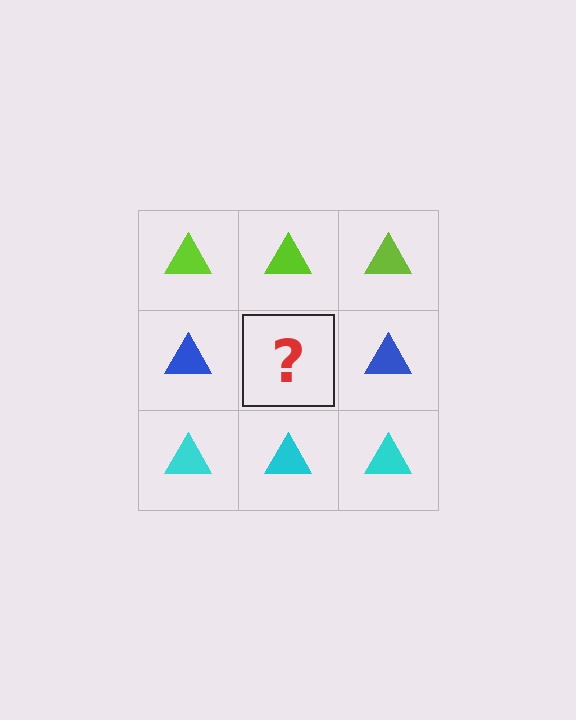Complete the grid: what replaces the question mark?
The question mark should be replaced with a blue triangle.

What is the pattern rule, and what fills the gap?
The rule is that each row has a consistent color. The gap should be filled with a blue triangle.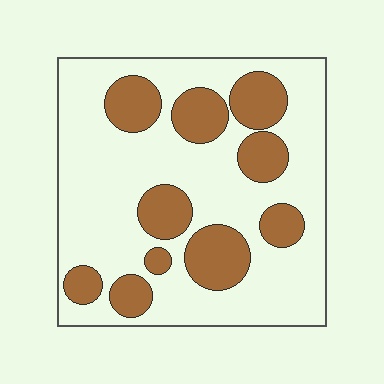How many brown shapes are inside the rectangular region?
10.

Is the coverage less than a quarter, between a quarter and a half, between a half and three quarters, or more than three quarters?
Between a quarter and a half.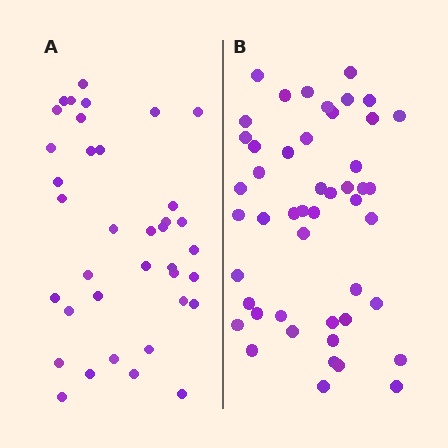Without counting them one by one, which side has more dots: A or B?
Region B (the right region) has more dots.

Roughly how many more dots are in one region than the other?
Region B has roughly 12 or so more dots than region A.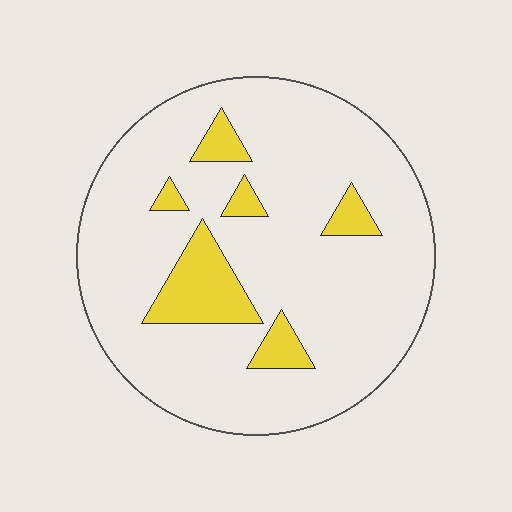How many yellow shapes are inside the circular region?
6.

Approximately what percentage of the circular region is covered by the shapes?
Approximately 15%.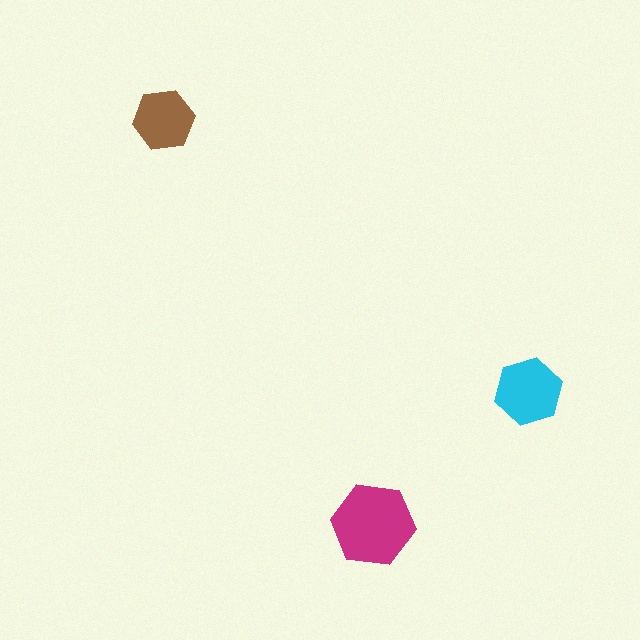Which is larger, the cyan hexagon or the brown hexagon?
The cyan one.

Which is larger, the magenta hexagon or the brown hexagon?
The magenta one.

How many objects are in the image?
There are 3 objects in the image.